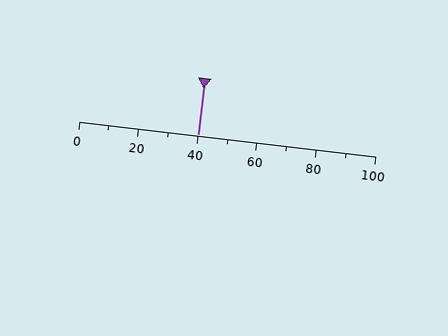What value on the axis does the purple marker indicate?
The marker indicates approximately 40.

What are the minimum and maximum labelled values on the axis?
The axis runs from 0 to 100.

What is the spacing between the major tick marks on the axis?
The major ticks are spaced 20 apart.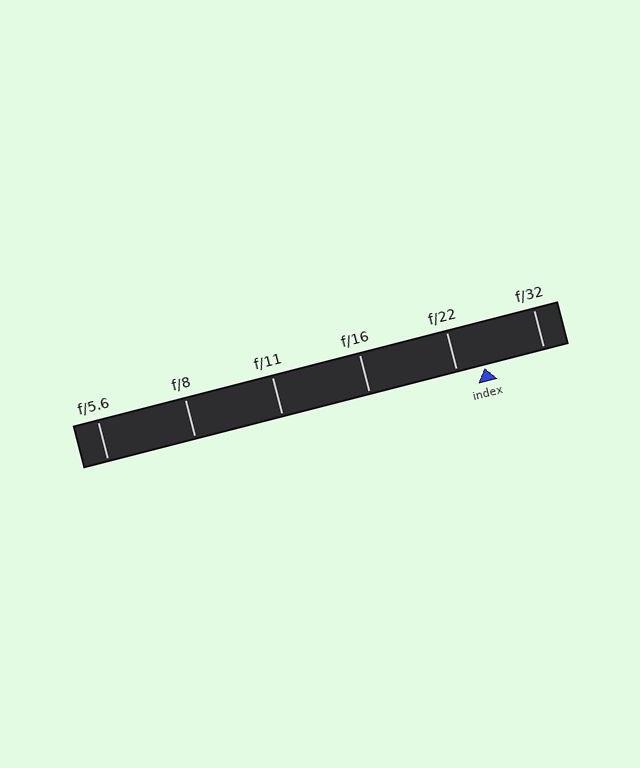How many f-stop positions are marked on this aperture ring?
There are 6 f-stop positions marked.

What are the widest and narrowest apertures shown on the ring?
The widest aperture shown is f/5.6 and the narrowest is f/32.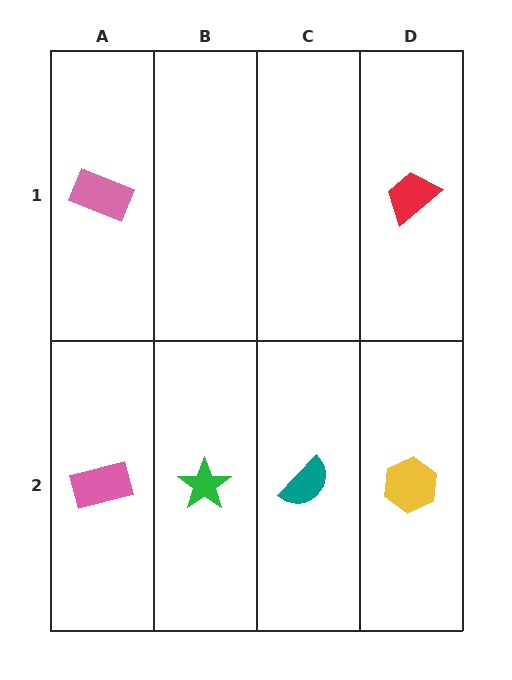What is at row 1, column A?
A pink rectangle.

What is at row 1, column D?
A red trapezoid.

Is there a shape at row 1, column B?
No, that cell is empty.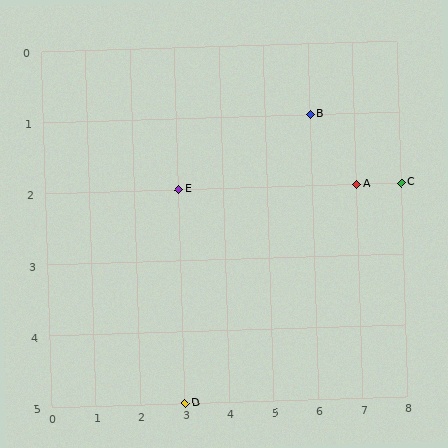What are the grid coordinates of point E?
Point E is at grid coordinates (3, 2).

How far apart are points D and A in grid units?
Points D and A are 4 columns and 3 rows apart (about 5.0 grid units diagonally).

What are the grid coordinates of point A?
Point A is at grid coordinates (7, 2).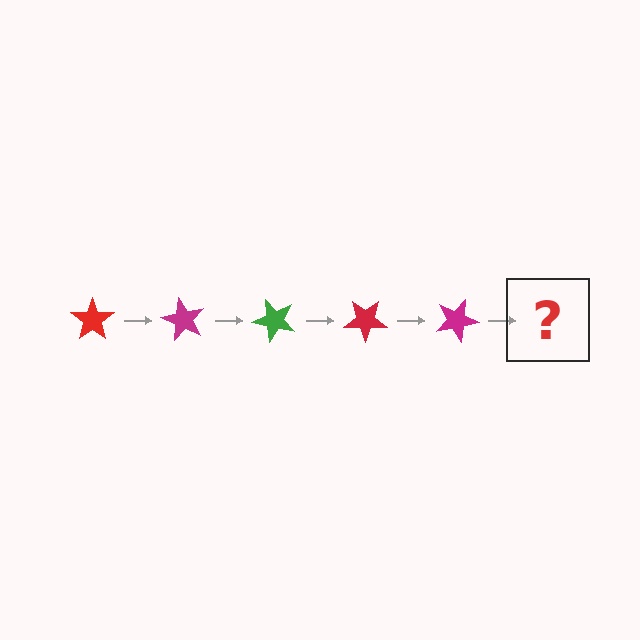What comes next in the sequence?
The next element should be a green star, rotated 300 degrees from the start.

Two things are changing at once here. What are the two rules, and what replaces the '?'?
The two rules are that it rotates 60 degrees each step and the color cycles through red, magenta, and green. The '?' should be a green star, rotated 300 degrees from the start.